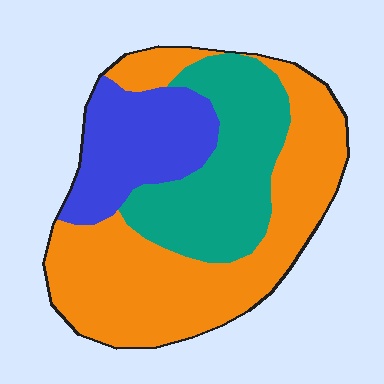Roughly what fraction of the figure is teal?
Teal covers around 30% of the figure.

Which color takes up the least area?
Blue, at roughly 20%.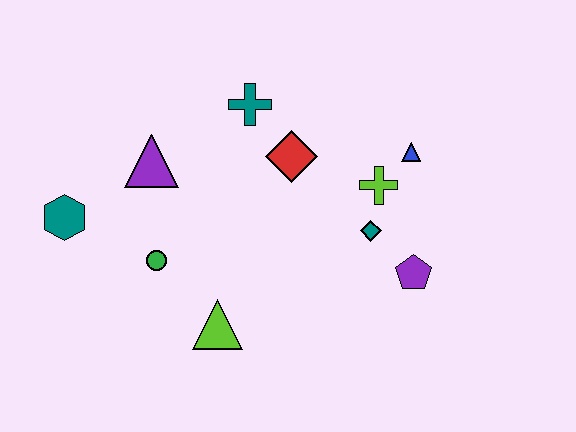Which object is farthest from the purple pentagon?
The teal hexagon is farthest from the purple pentagon.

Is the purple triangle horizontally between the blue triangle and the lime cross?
No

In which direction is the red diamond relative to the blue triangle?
The red diamond is to the left of the blue triangle.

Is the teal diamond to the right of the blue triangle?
No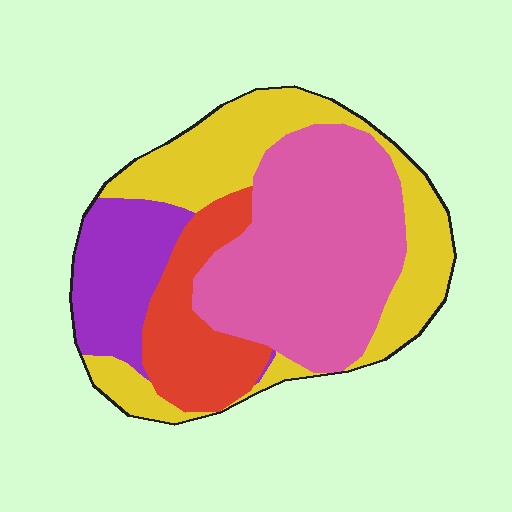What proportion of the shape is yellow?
Yellow takes up about one third (1/3) of the shape.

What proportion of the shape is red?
Red covers about 15% of the shape.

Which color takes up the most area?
Pink, at roughly 40%.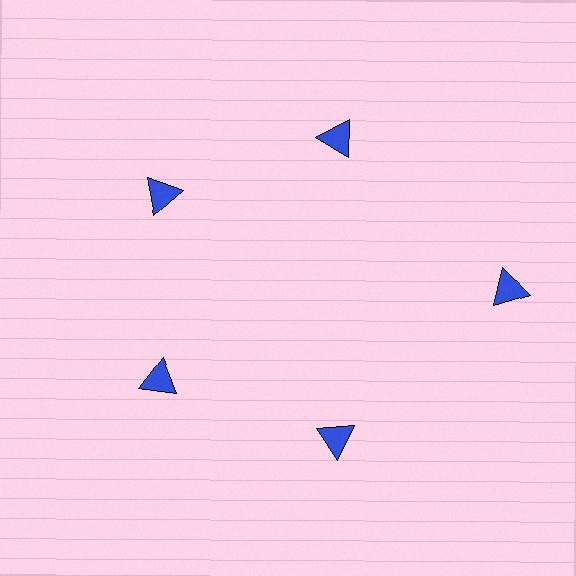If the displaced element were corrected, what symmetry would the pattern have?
It would have 5-fold rotational symmetry — the pattern would map onto itself every 72 degrees.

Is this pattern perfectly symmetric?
No. The 5 blue triangles are arranged in a ring, but one element near the 3 o'clock position is pushed outward from the center, breaking the 5-fold rotational symmetry.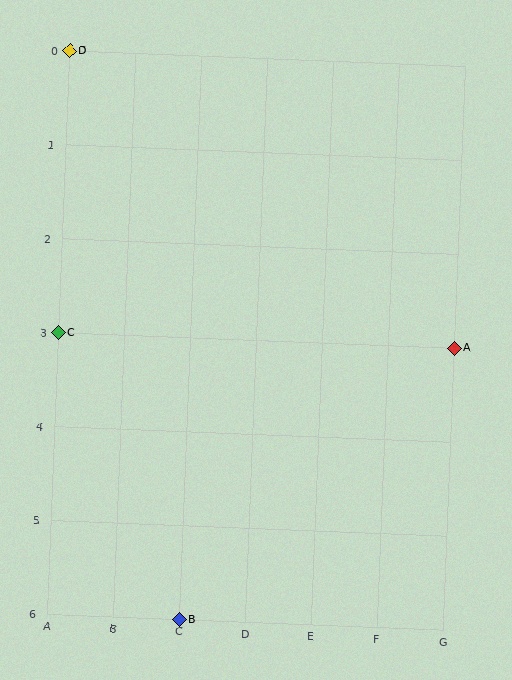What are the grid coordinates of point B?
Point B is at grid coordinates (C, 6).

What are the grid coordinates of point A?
Point A is at grid coordinates (G, 3).